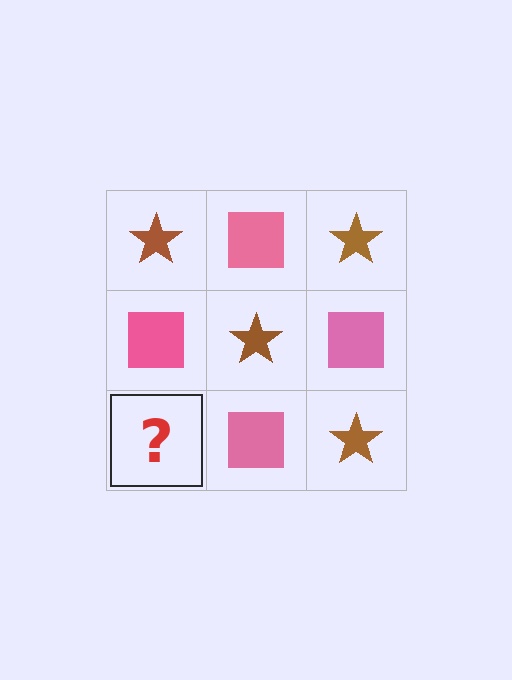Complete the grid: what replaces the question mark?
The question mark should be replaced with a brown star.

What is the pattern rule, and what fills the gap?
The rule is that it alternates brown star and pink square in a checkerboard pattern. The gap should be filled with a brown star.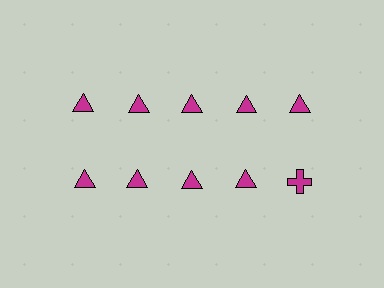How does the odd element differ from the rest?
It has a different shape: cross instead of triangle.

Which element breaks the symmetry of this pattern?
The magenta cross in the second row, rightmost column breaks the symmetry. All other shapes are magenta triangles.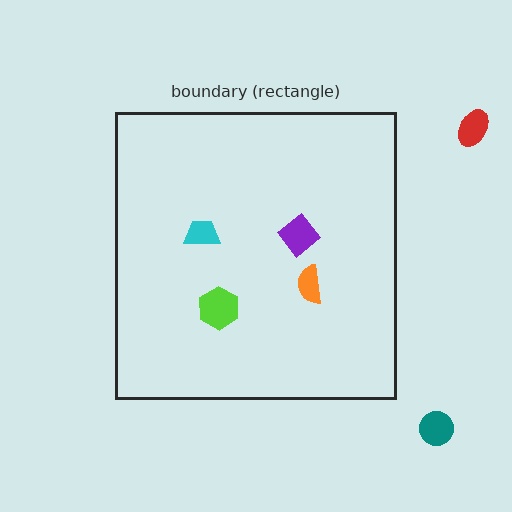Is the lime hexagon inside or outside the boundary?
Inside.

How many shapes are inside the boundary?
4 inside, 2 outside.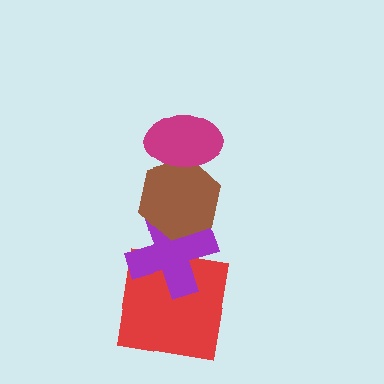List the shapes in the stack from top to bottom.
From top to bottom: the magenta ellipse, the brown hexagon, the purple cross, the red square.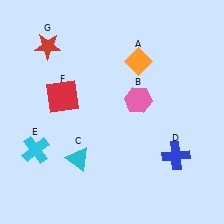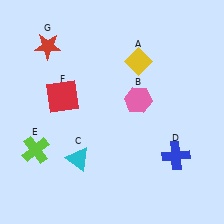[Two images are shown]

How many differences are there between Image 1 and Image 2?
There are 2 differences between the two images.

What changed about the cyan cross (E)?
In Image 1, E is cyan. In Image 2, it changed to lime.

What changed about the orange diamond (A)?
In Image 1, A is orange. In Image 2, it changed to yellow.